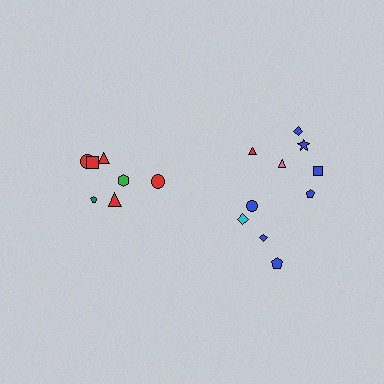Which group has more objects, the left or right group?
The right group.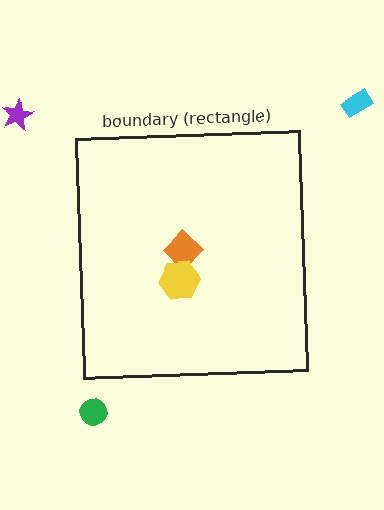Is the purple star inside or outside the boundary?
Outside.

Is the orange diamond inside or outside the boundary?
Inside.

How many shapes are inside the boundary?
2 inside, 3 outside.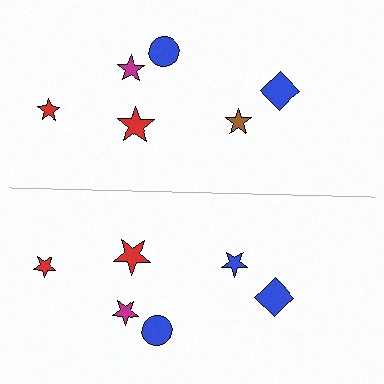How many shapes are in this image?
There are 12 shapes in this image.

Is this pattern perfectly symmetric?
No, the pattern is not perfectly symmetric. The blue star on the bottom side breaks the symmetry — its mirror counterpart is brown.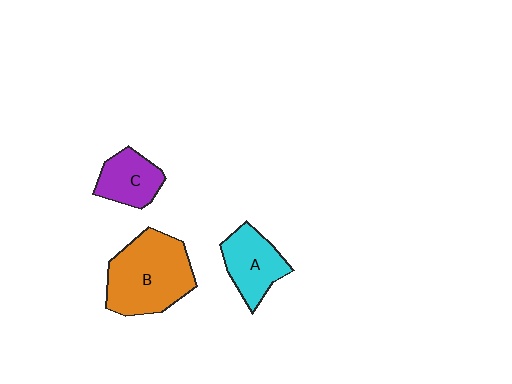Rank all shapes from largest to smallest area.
From largest to smallest: B (orange), A (cyan), C (purple).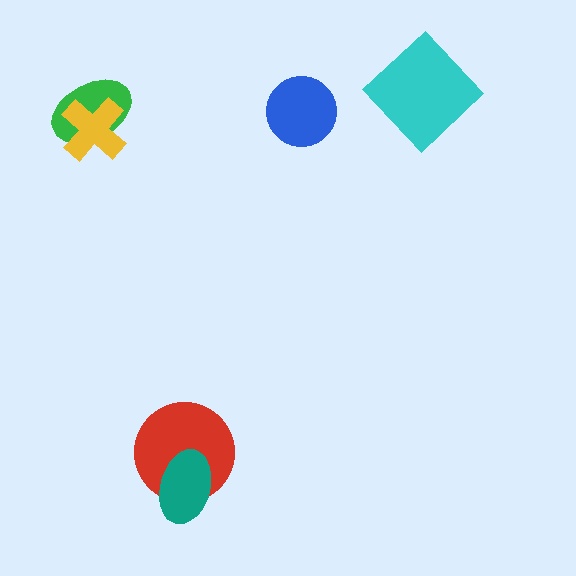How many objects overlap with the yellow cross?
1 object overlaps with the yellow cross.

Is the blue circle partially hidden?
No, no other shape covers it.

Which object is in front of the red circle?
The teal ellipse is in front of the red circle.